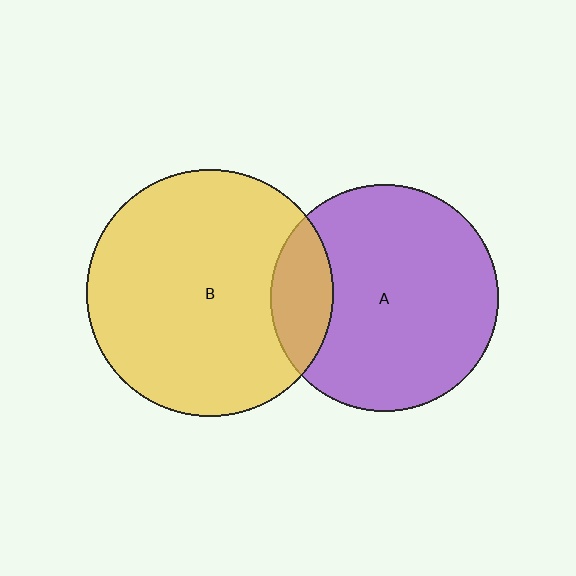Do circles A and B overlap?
Yes.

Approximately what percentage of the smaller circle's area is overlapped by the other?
Approximately 15%.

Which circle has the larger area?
Circle B (yellow).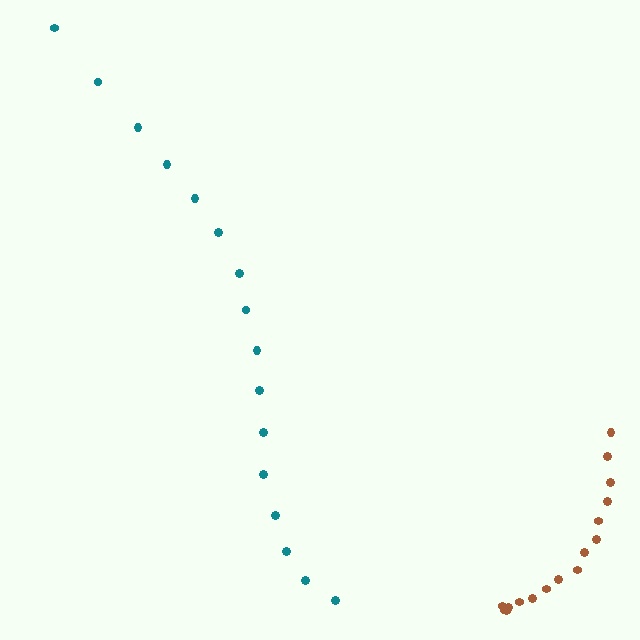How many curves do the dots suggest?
There are 2 distinct paths.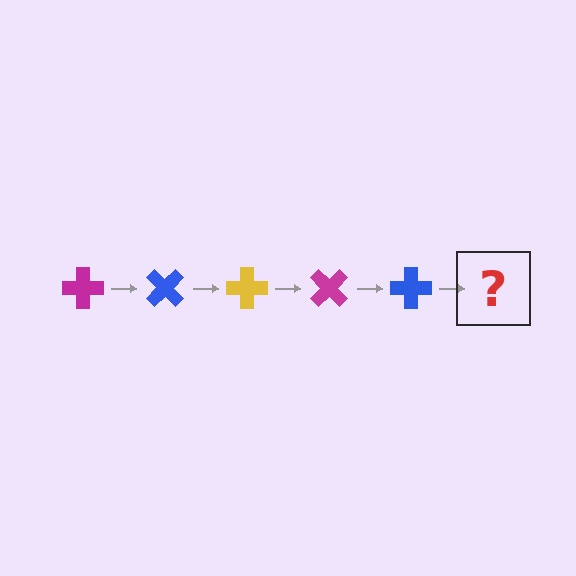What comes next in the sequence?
The next element should be a yellow cross, rotated 225 degrees from the start.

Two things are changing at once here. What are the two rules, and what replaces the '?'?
The two rules are that it rotates 45 degrees each step and the color cycles through magenta, blue, and yellow. The '?' should be a yellow cross, rotated 225 degrees from the start.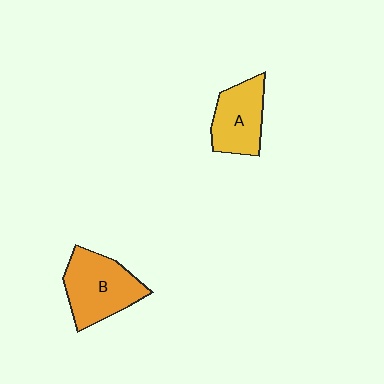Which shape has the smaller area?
Shape A (yellow).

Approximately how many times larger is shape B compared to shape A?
Approximately 1.3 times.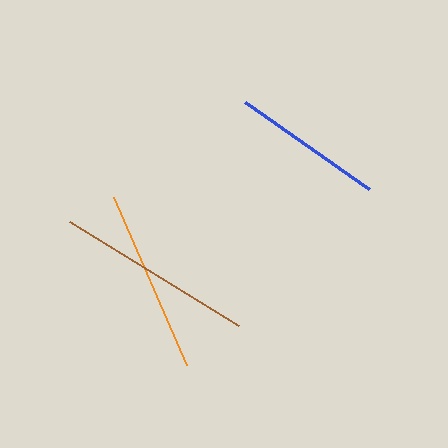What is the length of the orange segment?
The orange segment is approximately 183 pixels long.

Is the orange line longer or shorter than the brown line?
The brown line is longer than the orange line.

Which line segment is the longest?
The brown line is the longest at approximately 198 pixels.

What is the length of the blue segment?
The blue segment is approximately 151 pixels long.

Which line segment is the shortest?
The blue line is the shortest at approximately 151 pixels.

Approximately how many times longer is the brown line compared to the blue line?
The brown line is approximately 1.3 times the length of the blue line.